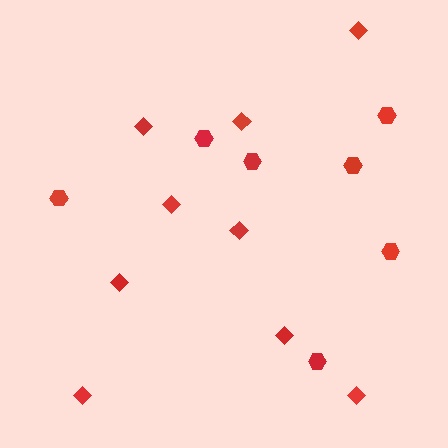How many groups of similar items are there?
There are 2 groups: one group of diamonds (9) and one group of hexagons (7).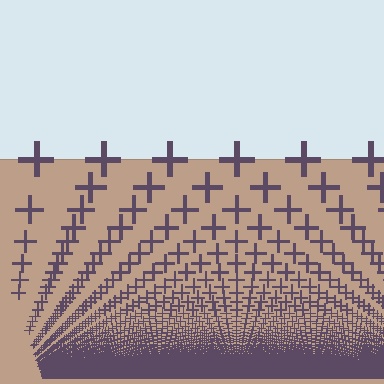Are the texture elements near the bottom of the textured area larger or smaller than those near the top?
Smaller. The gradient is inverted — elements near the bottom are smaller and denser.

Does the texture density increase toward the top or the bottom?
Density increases toward the bottom.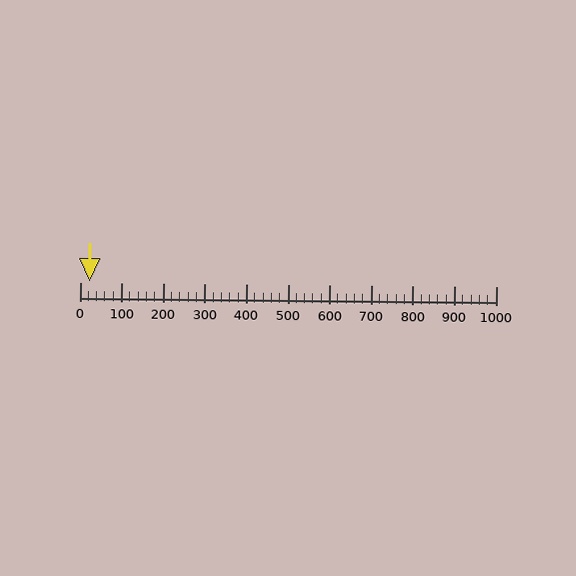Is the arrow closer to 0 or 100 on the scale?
The arrow is closer to 0.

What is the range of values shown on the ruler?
The ruler shows values from 0 to 1000.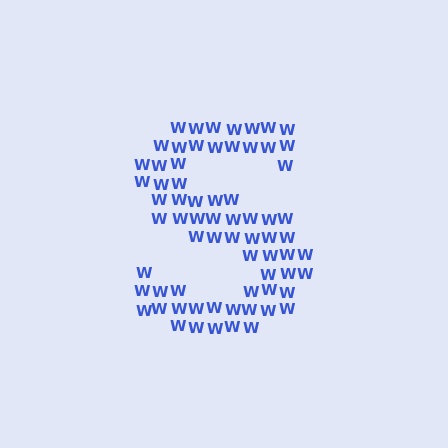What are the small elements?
The small elements are letter W's.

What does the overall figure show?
The overall figure shows the letter S.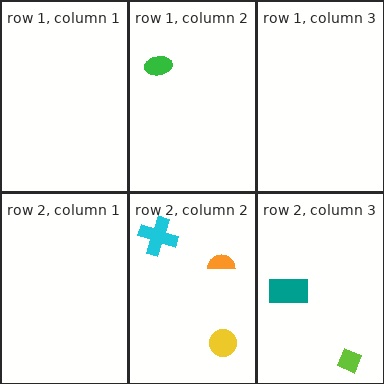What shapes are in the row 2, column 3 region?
The lime diamond, the teal rectangle.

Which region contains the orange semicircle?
The row 2, column 2 region.